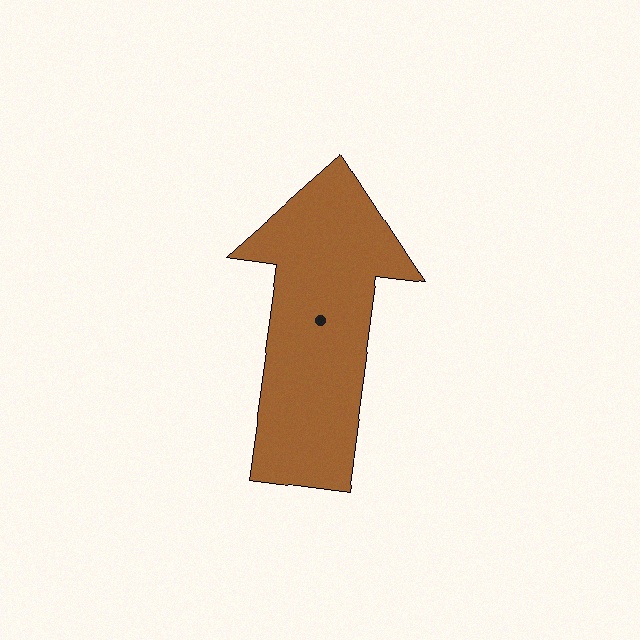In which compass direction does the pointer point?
North.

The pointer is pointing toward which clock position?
Roughly 12 o'clock.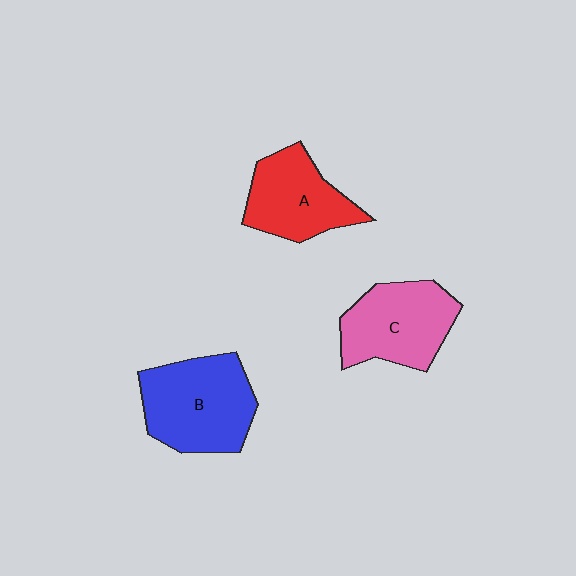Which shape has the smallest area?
Shape A (red).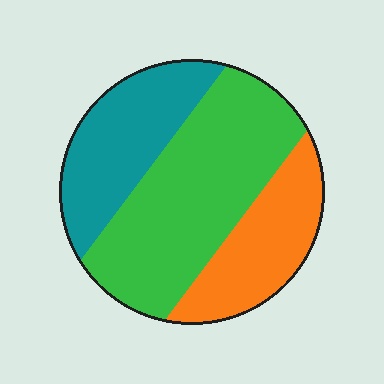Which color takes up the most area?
Green, at roughly 50%.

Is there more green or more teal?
Green.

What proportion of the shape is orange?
Orange takes up about one quarter (1/4) of the shape.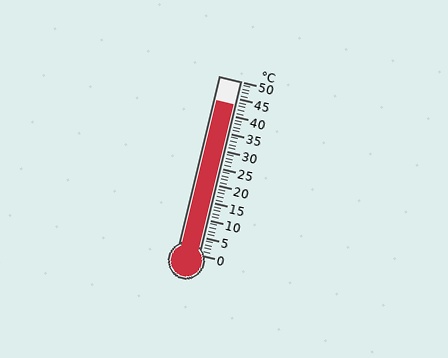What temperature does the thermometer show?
The thermometer shows approximately 43°C.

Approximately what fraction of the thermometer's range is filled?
The thermometer is filled to approximately 85% of its range.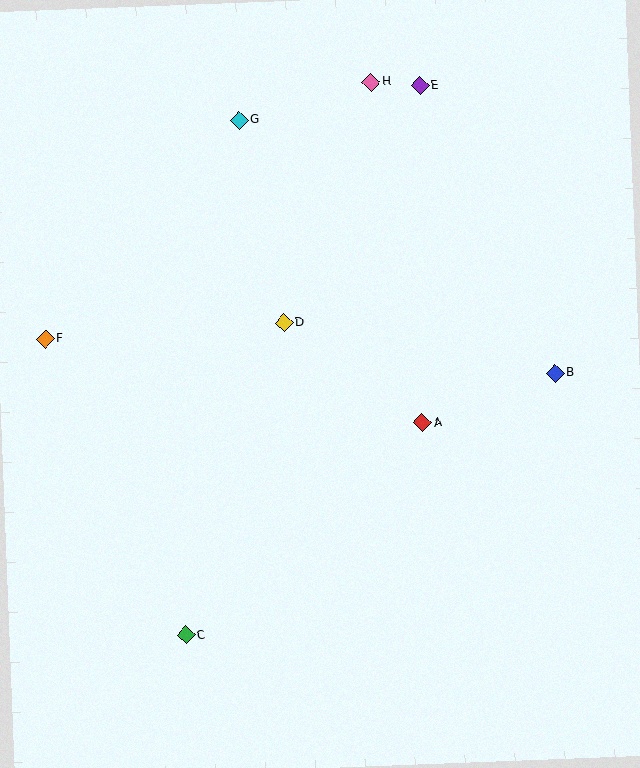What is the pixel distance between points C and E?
The distance between C and E is 597 pixels.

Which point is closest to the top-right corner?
Point E is closest to the top-right corner.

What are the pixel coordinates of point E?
Point E is at (420, 86).